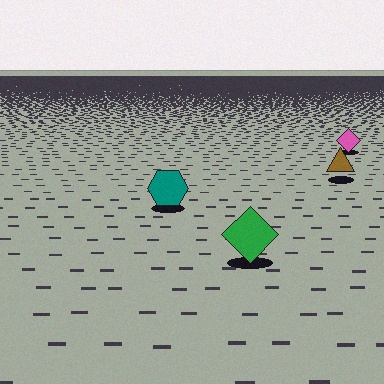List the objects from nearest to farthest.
From nearest to farthest: the green diamond, the teal hexagon, the brown triangle, the pink diamond.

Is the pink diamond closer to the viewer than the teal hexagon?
No. The teal hexagon is closer — you can tell from the texture gradient: the ground texture is coarser near it.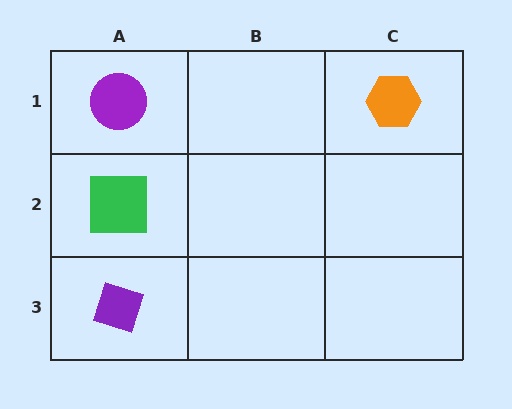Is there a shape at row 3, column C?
No, that cell is empty.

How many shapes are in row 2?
1 shape.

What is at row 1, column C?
An orange hexagon.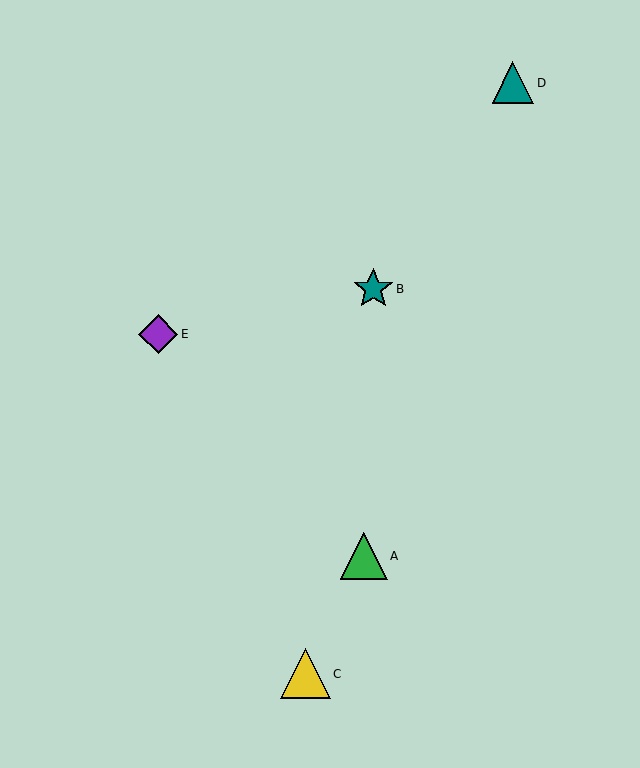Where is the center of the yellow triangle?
The center of the yellow triangle is at (305, 674).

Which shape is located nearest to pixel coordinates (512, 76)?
The teal triangle (labeled D) at (513, 83) is nearest to that location.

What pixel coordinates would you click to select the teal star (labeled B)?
Click at (373, 289) to select the teal star B.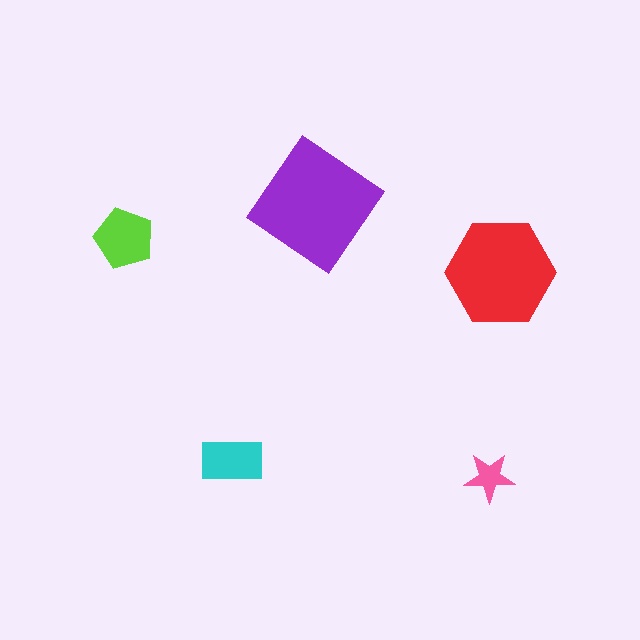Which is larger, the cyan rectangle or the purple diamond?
The purple diamond.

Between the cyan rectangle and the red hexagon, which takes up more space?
The red hexagon.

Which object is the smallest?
The pink star.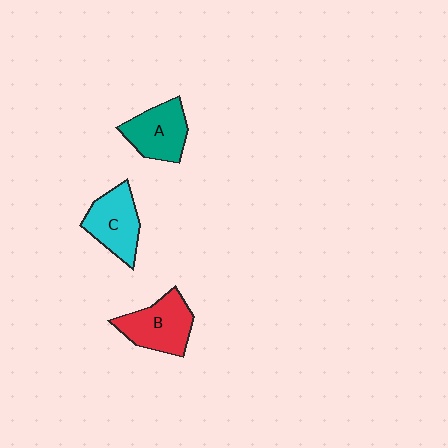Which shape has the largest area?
Shape B (red).